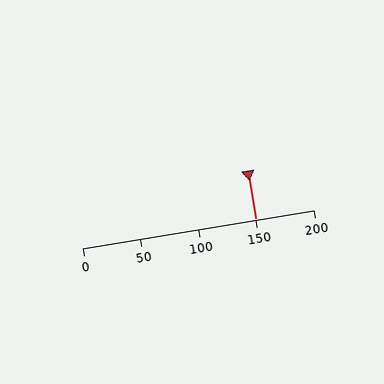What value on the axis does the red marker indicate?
The marker indicates approximately 150.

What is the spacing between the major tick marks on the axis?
The major ticks are spaced 50 apart.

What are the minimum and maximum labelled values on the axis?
The axis runs from 0 to 200.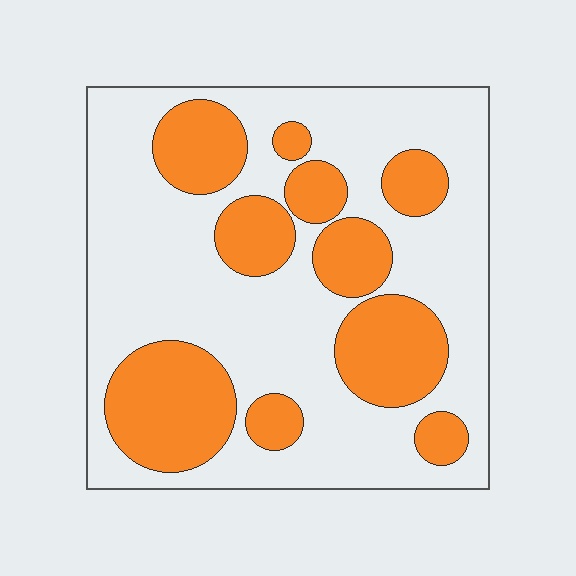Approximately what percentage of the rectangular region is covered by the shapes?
Approximately 35%.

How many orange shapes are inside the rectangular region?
10.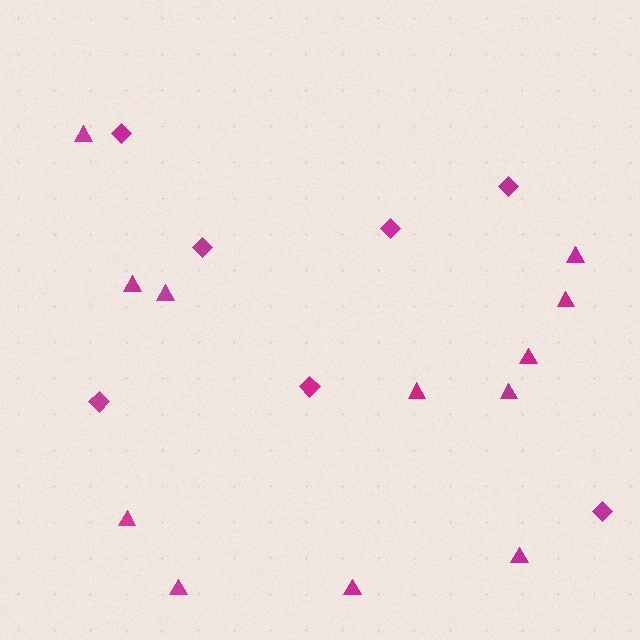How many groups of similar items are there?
There are 2 groups: one group of diamonds (7) and one group of triangles (12).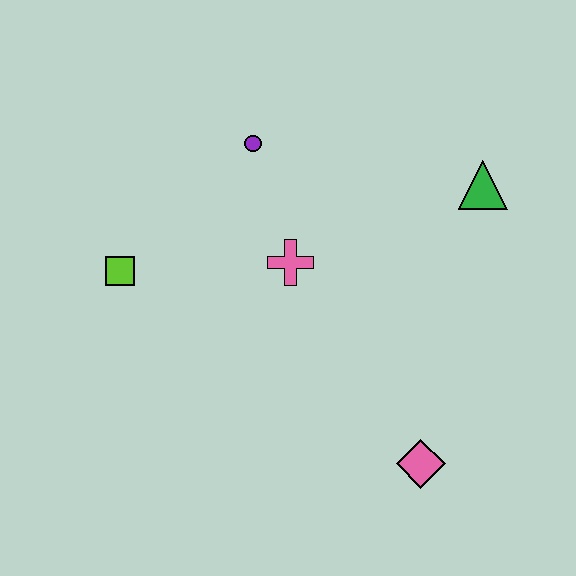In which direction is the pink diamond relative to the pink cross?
The pink diamond is below the pink cross.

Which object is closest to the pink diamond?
The pink cross is closest to the pink diamond.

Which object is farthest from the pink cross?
The pink diamond is farthest from the pink cross.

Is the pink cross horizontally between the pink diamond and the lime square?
Yes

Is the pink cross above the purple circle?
No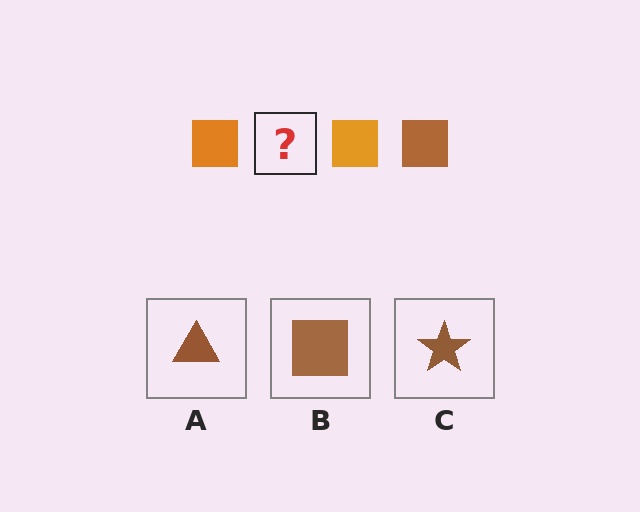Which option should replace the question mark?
Option B.